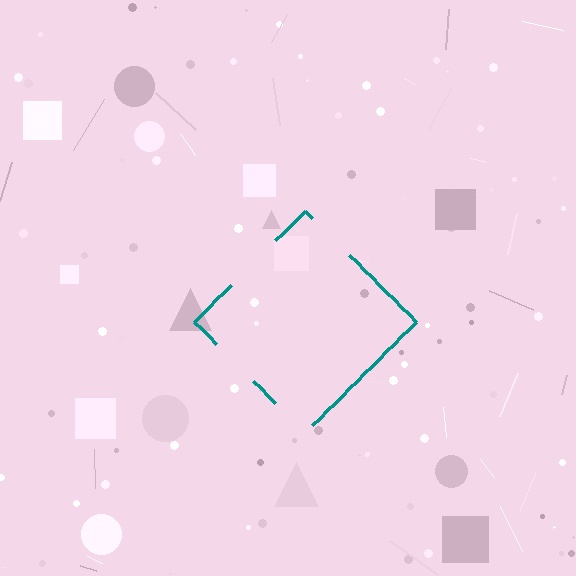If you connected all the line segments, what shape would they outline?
They would outline a diamond.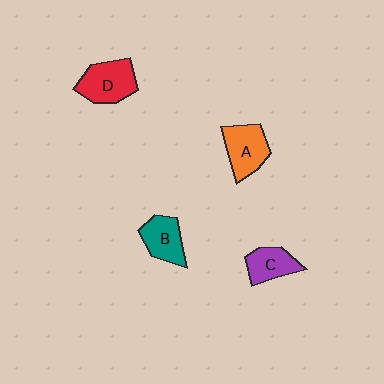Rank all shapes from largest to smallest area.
From largest to smallest: D (red), A (orange), B (teal), C (purple).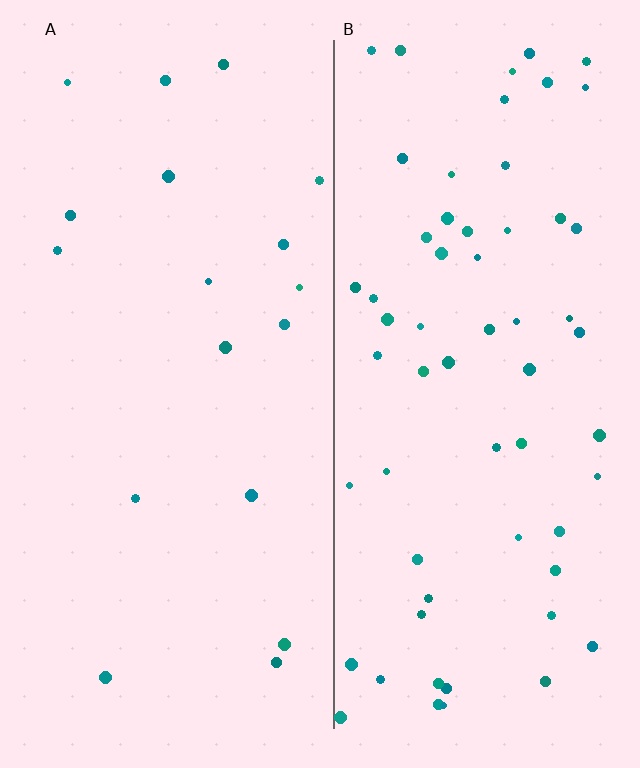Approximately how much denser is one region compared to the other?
Approximately 3.4× — region B over region A.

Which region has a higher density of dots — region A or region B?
B (the right).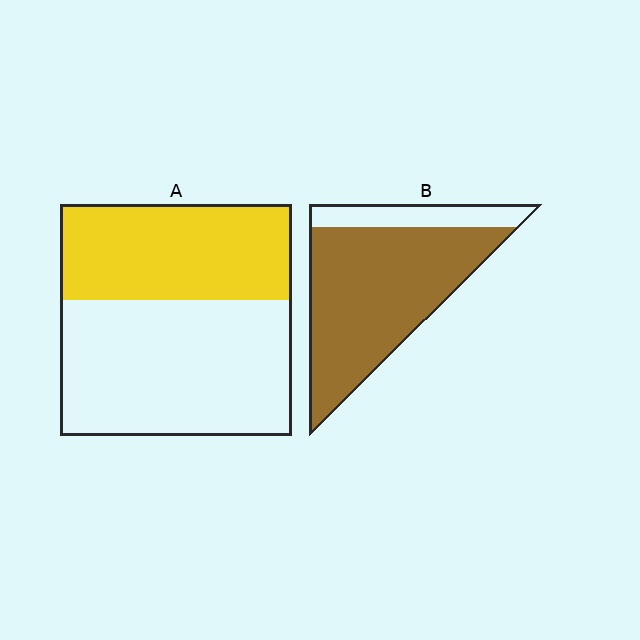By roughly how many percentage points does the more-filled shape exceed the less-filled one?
By roughly 40 percentage points (B over A).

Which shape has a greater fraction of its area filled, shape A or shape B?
Shape B.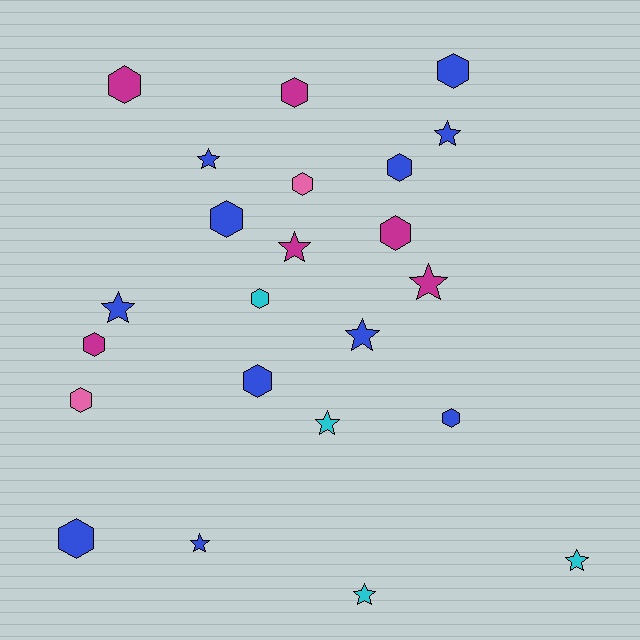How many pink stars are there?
There are no pink stars.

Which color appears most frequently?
Blue, with 11 objects.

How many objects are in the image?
There are 23 objects.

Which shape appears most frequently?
Hexagon, with 13 objects.